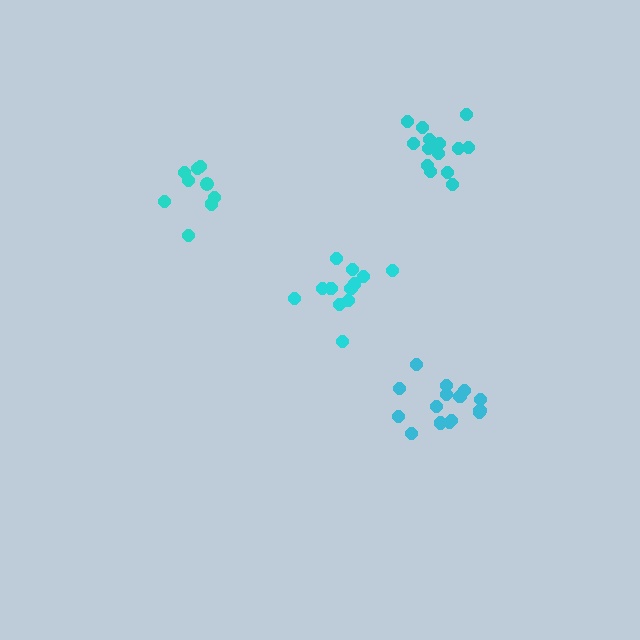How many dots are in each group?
Group 1: 10 dots, Group 2: 15 dots, Group 3: 15 dots, Group 4: 12 dots (52 total).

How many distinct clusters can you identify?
There are 4 distinct clusters.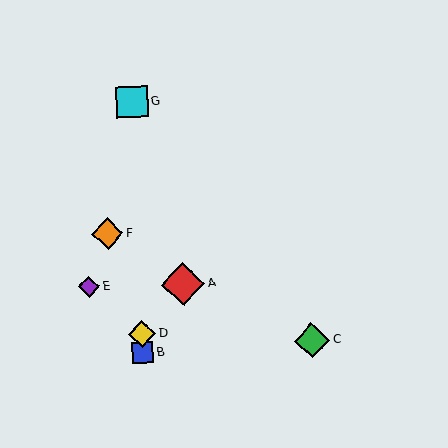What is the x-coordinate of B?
Object B is at x≈143.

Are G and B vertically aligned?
Yes, both are at x≈132.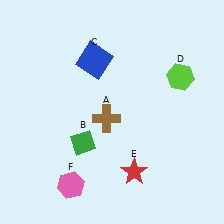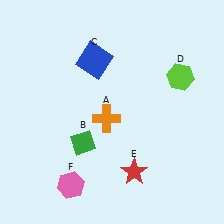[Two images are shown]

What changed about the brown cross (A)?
In Image 1, A is brown. In Image 2, it changed to orange.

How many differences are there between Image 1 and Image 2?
There is 1 difference between the two images.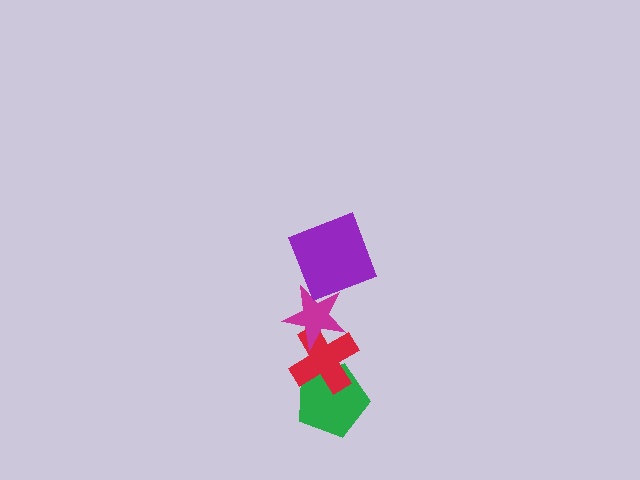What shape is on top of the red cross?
The magenta star is on top of the red cross.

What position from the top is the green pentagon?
The green pentagon is 4th from the top.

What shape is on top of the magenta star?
The purple square is on top of the magenta star.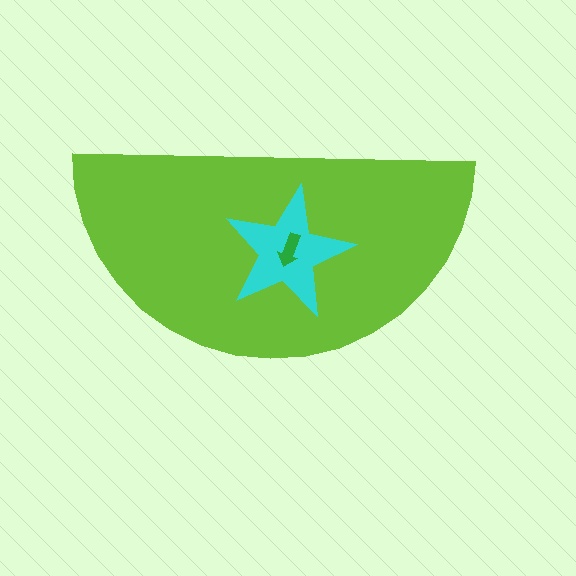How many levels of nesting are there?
3.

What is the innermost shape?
The green arrow.